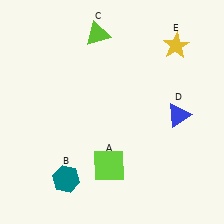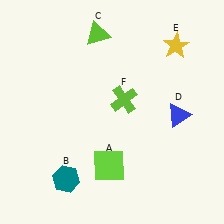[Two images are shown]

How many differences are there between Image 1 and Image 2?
There is 1 difference between the two images.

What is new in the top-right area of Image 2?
A lime cross (F) was added in the top-right area of Image 2.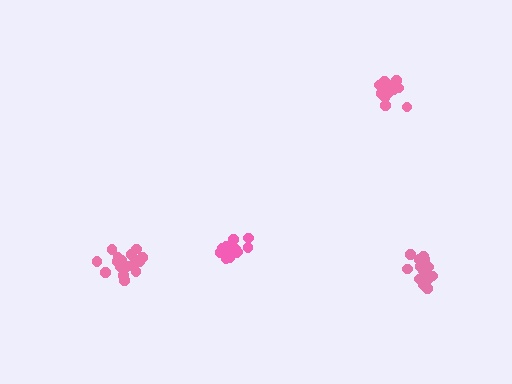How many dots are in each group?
Group 1: 19 dots, Group 2: 14 dots, Group 3: 16 dots, Group 4: 18 dots (67 total).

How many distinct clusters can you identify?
There are 4 distinct clusters.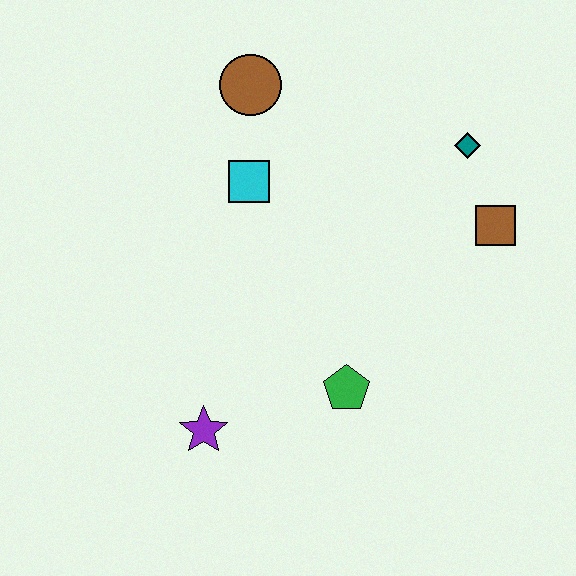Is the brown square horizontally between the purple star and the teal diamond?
No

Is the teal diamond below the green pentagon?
No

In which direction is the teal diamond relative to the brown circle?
The teal diamond is to the right of the brown circle.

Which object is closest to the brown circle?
The cyan square is closest to the brown circle.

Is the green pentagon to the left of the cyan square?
No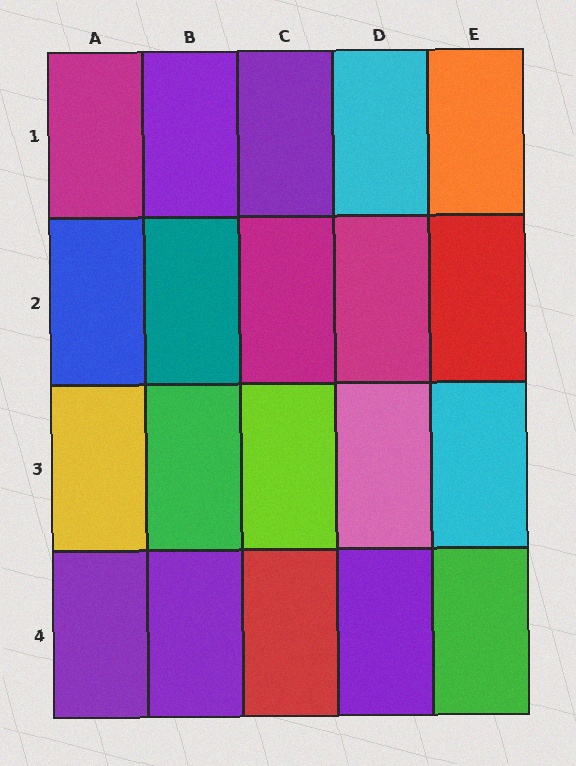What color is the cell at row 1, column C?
Purple.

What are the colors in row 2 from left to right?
Blue, teal, magenta, magenta, red.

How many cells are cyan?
2 cells are cyan.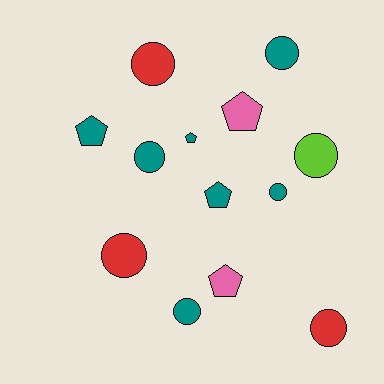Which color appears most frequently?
Teal, with 7 objects.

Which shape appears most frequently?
Circle, with 8 objects.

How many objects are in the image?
There are 13 objects.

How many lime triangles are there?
There are no lime triangles.